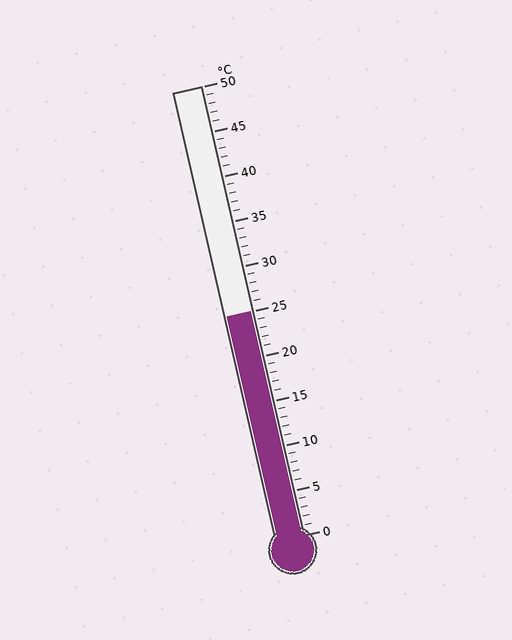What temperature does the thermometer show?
The thermometer shows approximately 25°C.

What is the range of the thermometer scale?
The thermometer scale ranges from 0°C to 50°C.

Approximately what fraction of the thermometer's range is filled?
The thermometer is filled to approximately 50% of its range.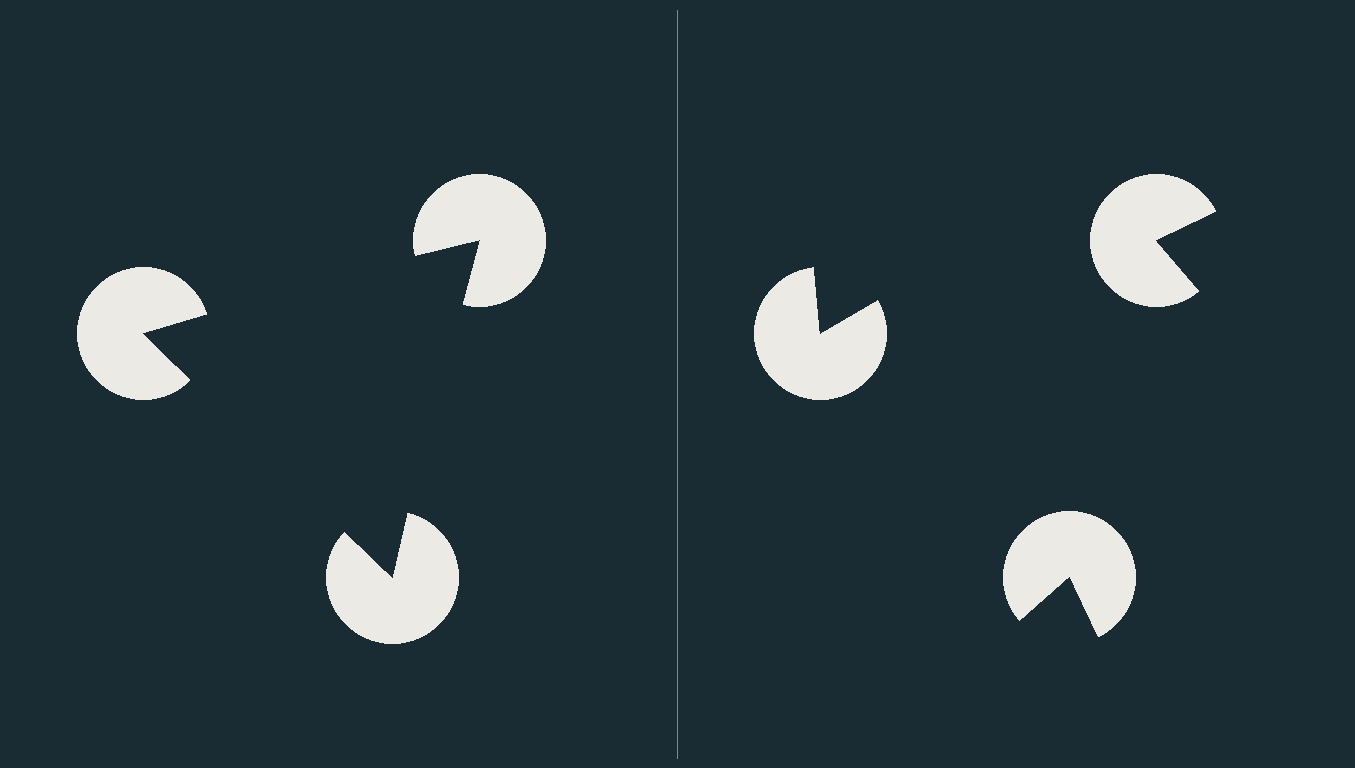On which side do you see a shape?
An illusory triangle appears on the left side. On the right side the wedge cuts are rotated, so no coherent shape forms.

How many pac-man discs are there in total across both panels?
6 — 3 on each side.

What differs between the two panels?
The pac-man discs are positioned identically on both sides; only the wedge orientations differ. On the left they align to a triangle; on the right they are misaligned.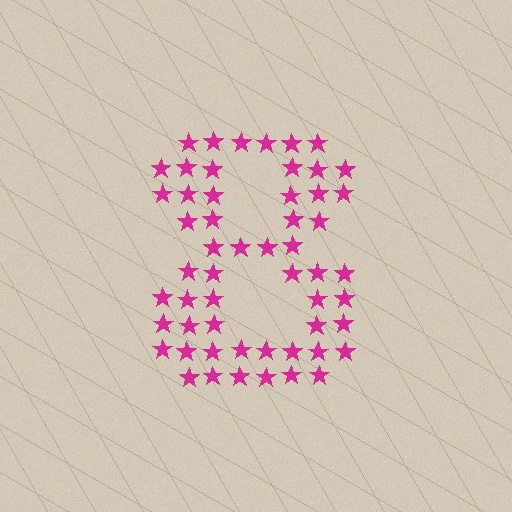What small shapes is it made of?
It is made of small stars.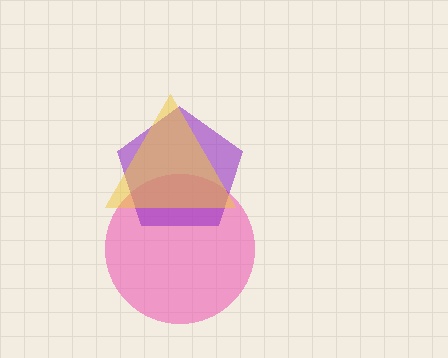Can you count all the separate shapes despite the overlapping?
Yes, there are 3 separate shapes.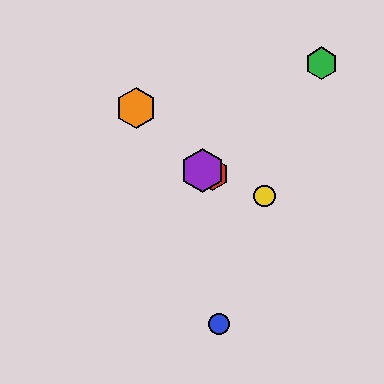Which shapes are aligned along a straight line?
The red hexagon, the yellow circle, the purple hexagon are aligned along a straight line.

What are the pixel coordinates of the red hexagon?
The red hexagon is at (212, 174).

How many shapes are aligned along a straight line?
3 shapes (the red hexagon, the yellow circle, the purple hexagon) are aligned along a straight line.